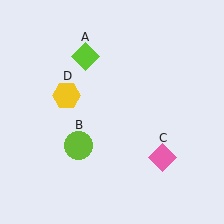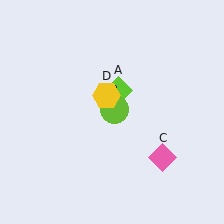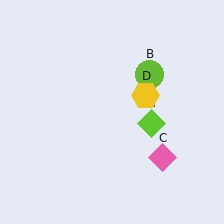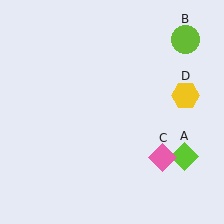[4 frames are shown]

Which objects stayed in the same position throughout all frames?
Pink diamond (object C) remained stationary.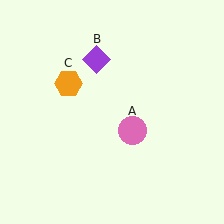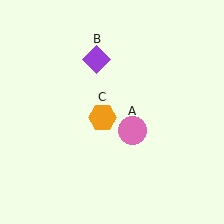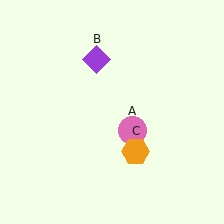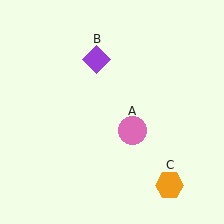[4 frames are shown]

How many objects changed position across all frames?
1 object changed position: orange hexagon (object C).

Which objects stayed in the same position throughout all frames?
Pink circle (object A) and purple diamond (object B) remained stationary.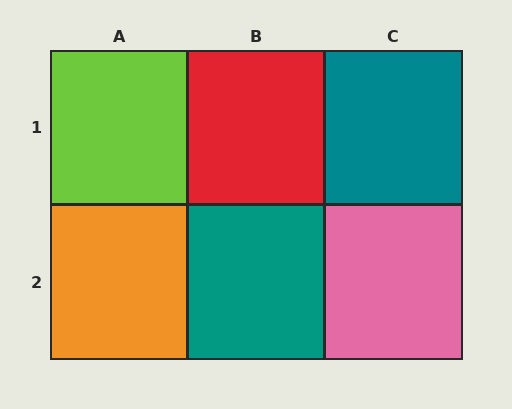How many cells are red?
1 cell is red.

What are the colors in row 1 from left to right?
Lime, red, teal.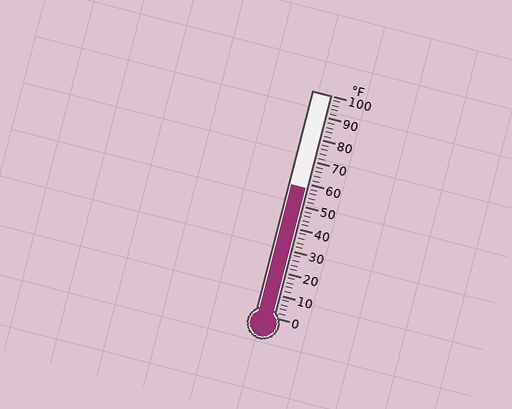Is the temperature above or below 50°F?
The temperature is above 50°F.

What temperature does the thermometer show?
The thermometer shows approximately 58°F.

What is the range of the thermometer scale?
The thermometer scale ranges from 0°F to 100°F.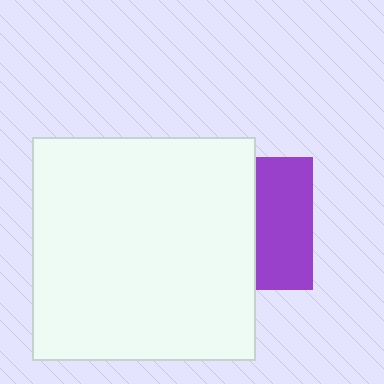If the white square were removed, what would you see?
You would see the complete purple square.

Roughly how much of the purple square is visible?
A small part of it is visible (roughly 44%).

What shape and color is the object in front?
The object in front is a white square.